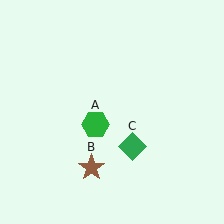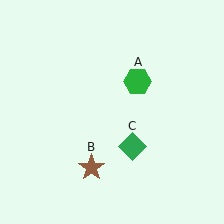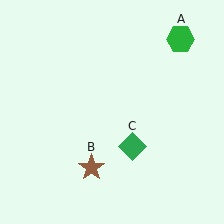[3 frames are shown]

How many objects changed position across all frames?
1 object changed position: green hexagon (object A).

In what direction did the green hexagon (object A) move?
The green hexagon (object A) moved up and to the right.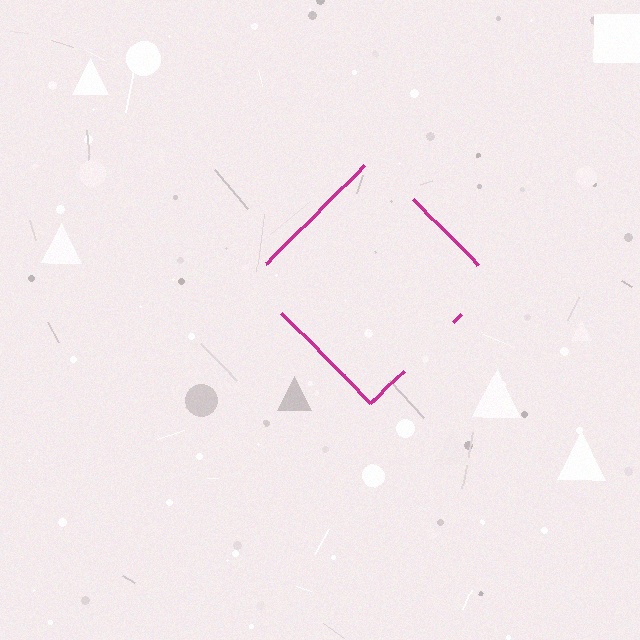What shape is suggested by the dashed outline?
The dashed outline suggests a diamond.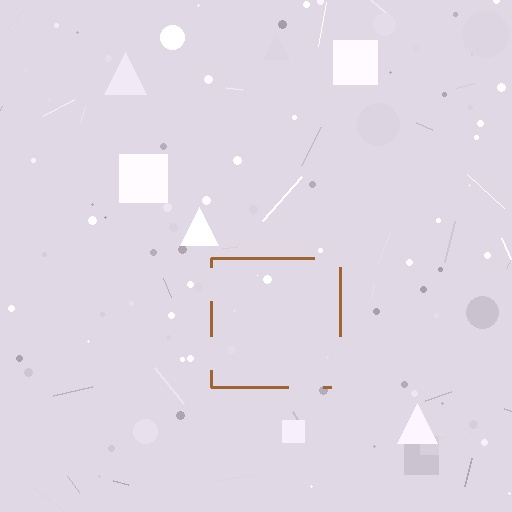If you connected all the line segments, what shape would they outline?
They would outline a square.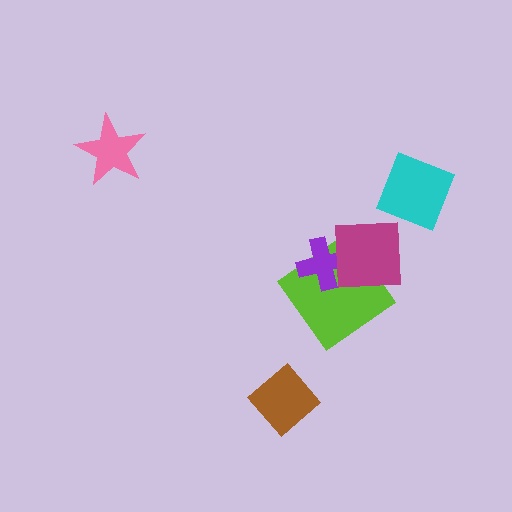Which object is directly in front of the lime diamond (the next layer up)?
The purple cross is directly in front of the lime diamond.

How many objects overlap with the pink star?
0 objects overlap with the pink star.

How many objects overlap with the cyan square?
0 objects overlap with the cyan square.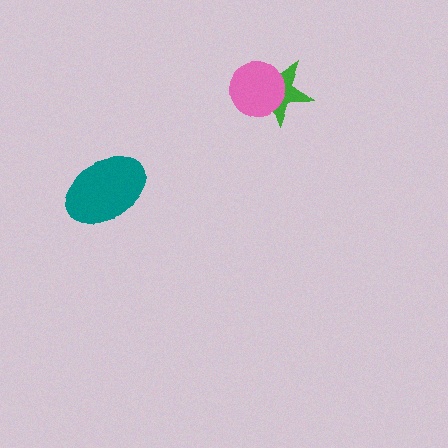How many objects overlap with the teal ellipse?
0 objects overlap with the teal ellipse.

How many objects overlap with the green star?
1 object overlaps with the green star.